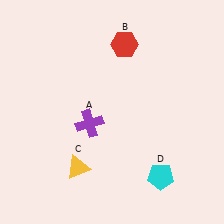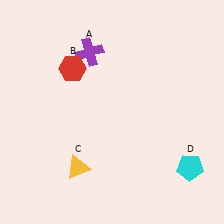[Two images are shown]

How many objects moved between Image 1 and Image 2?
3 objects moved between the two images.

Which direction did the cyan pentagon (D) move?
The cyan pentagon (D) moved right.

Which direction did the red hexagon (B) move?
The red hexagon (B) moved left.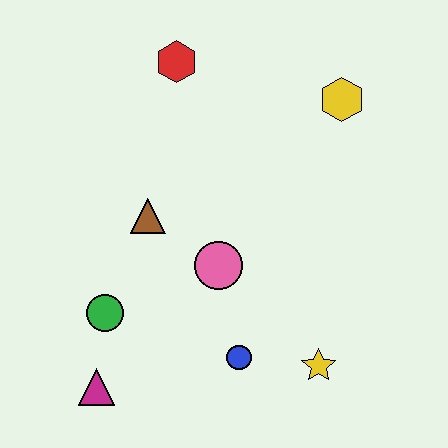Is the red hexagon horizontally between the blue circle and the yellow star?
No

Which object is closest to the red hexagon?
The brown triangle is closest to the red hexagon.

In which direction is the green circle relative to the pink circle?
The green circle is to the left of the pink circle.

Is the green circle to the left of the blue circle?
Yes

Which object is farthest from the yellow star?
The red hexagon is farthest from the yellow star.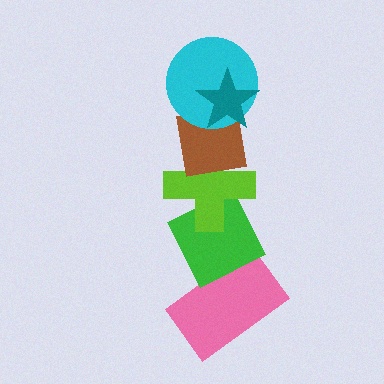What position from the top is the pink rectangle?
The pink rectangle is 6th from the top.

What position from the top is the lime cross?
The lime cross is 4th from the top.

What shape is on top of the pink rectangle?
The green diamond is on top of the pink rectangle.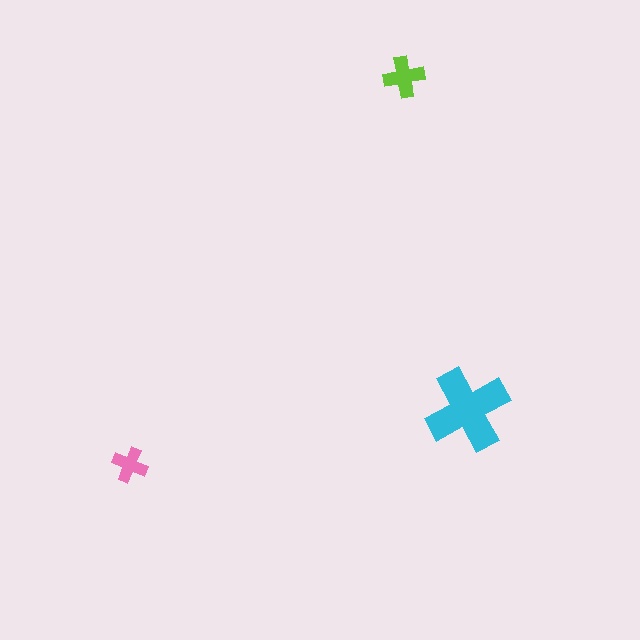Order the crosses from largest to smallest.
the cyan one, the lime one, the pink one.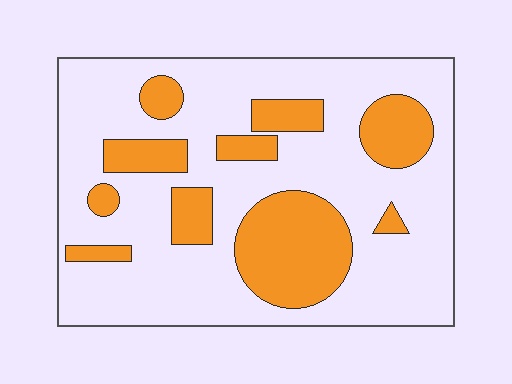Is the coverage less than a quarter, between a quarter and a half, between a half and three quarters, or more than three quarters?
Between a quarter and a half.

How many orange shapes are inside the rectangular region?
10.